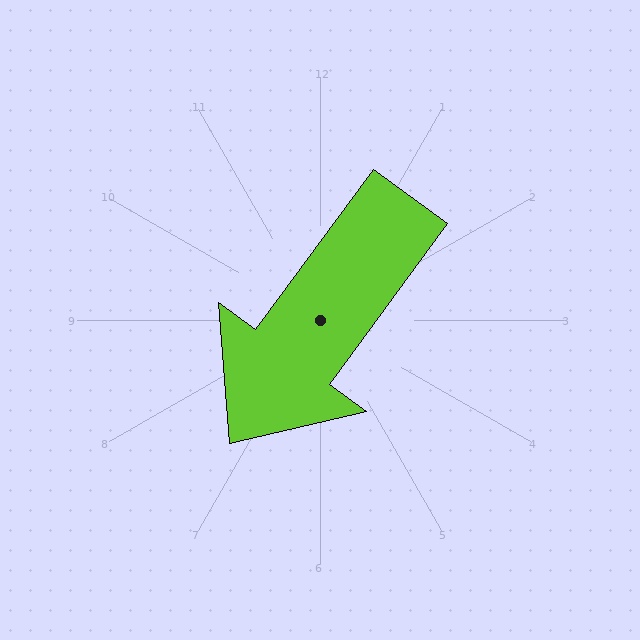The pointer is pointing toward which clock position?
Roughly 7 o'clock.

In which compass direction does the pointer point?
Southwest.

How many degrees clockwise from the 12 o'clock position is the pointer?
Approximately 216 degrees.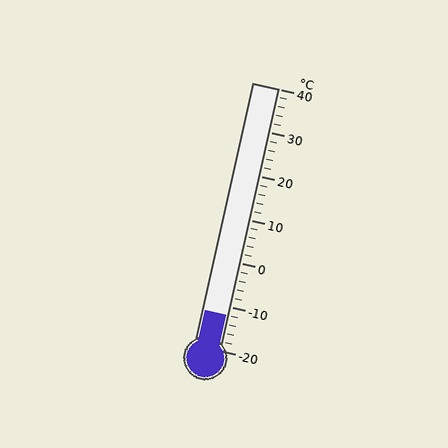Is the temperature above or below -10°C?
The temperature is below -10°C.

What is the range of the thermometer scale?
The thermometer scale ranges from -20°C to 40°C.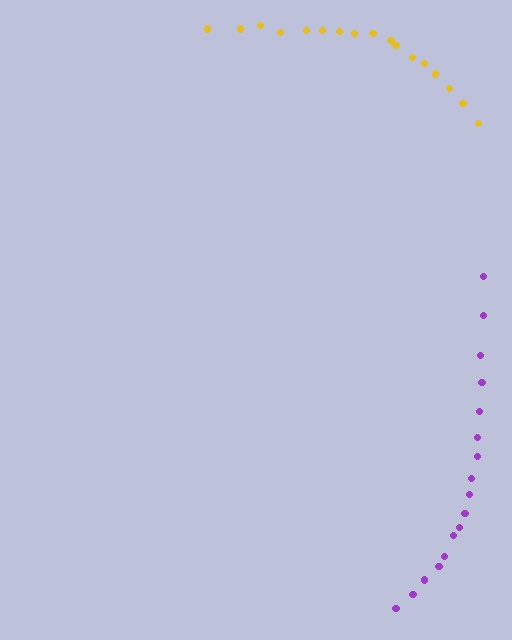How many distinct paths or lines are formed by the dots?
There are 2 distinct paths.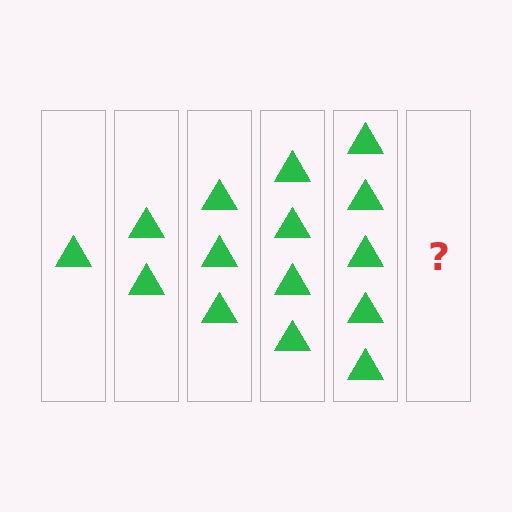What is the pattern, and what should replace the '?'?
The pattern is that each step adds one more triangle. The '?' should be 6 triangles.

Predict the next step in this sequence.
The next step is 6 triangles.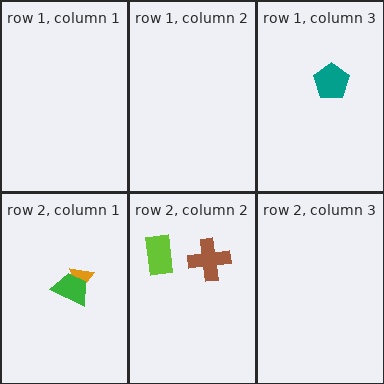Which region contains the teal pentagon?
The row 1, column 3 region.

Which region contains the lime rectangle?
The row 2, column 2 region.